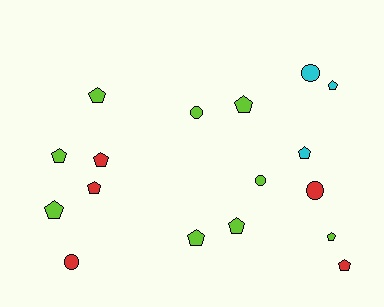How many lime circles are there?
There are 2 lime circles.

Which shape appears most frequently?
Pentagon, with 12 objects.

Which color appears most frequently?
Lime, with 9 objects.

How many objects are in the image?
There are 17 objects.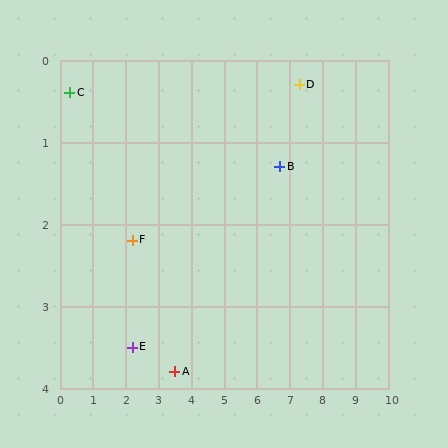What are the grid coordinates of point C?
Point C is at approximately (0.3, 0.4).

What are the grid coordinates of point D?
Point D is at approximately (7.3, 0.3).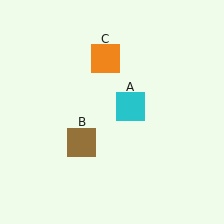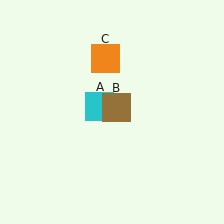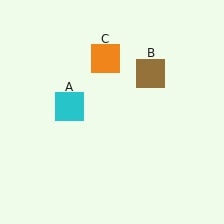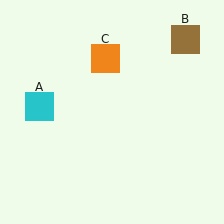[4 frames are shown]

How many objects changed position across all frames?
2 objects changed position: cyan square (object A), brown square (object B).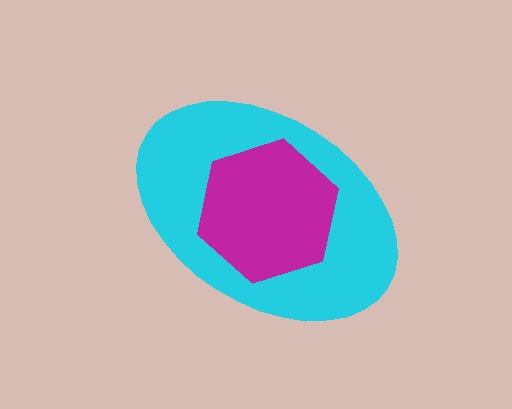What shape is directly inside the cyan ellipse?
The magenta hexagon.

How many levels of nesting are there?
2.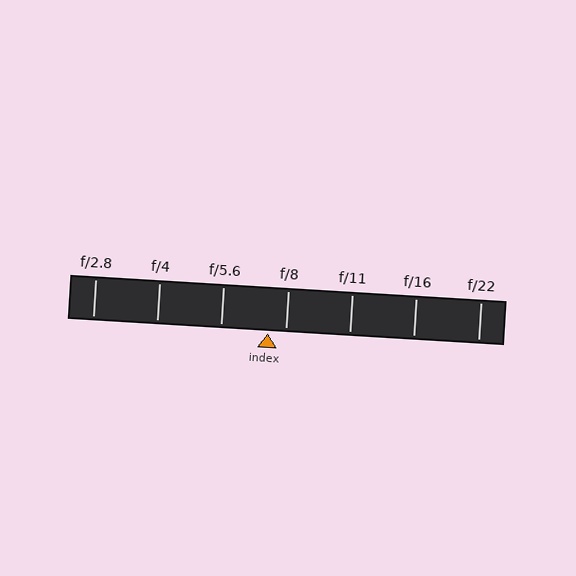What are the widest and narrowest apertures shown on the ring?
The widest aperture shown is f/2.8 and the narrowest is f/22.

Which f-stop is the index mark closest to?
The index mark is closest to f/8.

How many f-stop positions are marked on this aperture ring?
There are 7 f-stop positions marked.